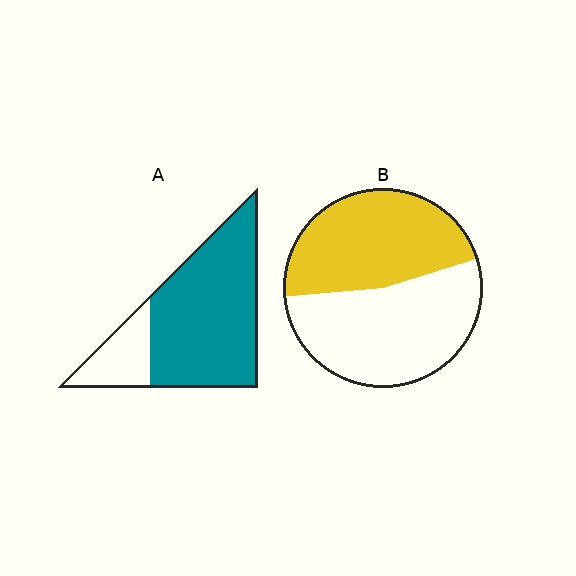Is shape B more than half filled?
Roughly half.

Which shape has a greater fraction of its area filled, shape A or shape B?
Shape A.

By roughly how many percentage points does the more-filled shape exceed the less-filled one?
By roughly 30 percentage points (A over B).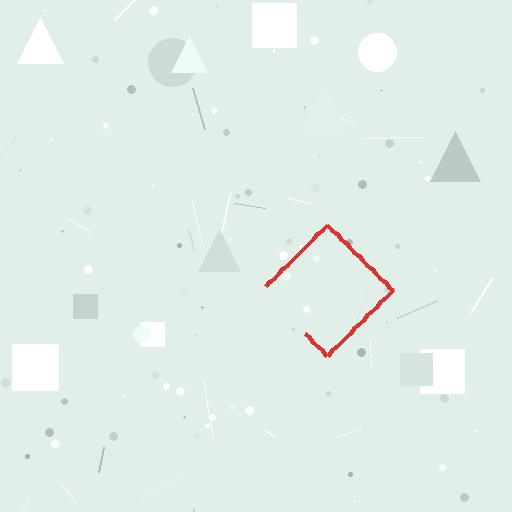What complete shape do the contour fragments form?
The contour fragments form a diamond.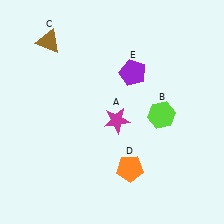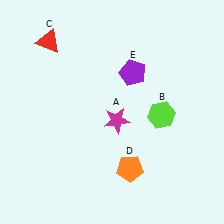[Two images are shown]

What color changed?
The triangle (C) changed from brown in Image 1 to red in Image 2.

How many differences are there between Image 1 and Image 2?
There is 1 difference between the two images.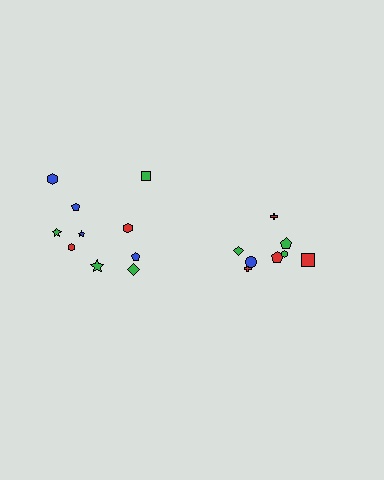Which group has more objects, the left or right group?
The left group.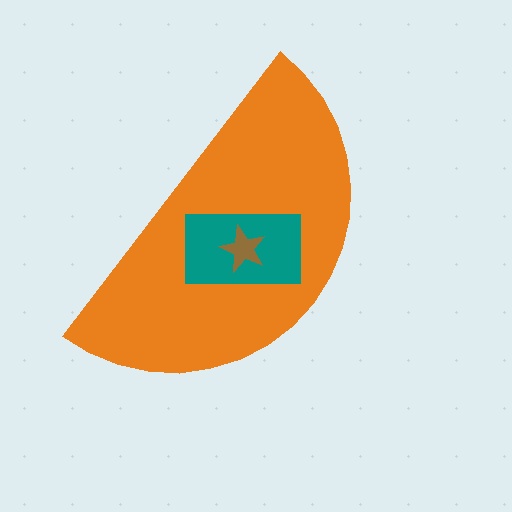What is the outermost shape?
The orange semicircle.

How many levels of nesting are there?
3.